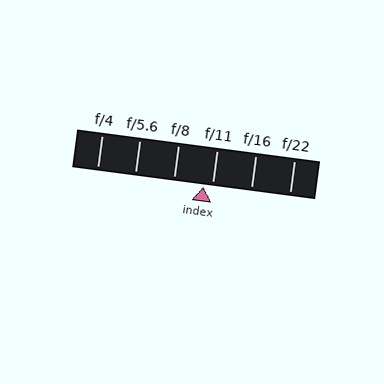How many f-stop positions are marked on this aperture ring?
There are 6 f-stop positions marked.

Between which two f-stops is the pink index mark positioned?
The index mark is between f/8 and f/11.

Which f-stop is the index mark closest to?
The index mark is closest to f/11.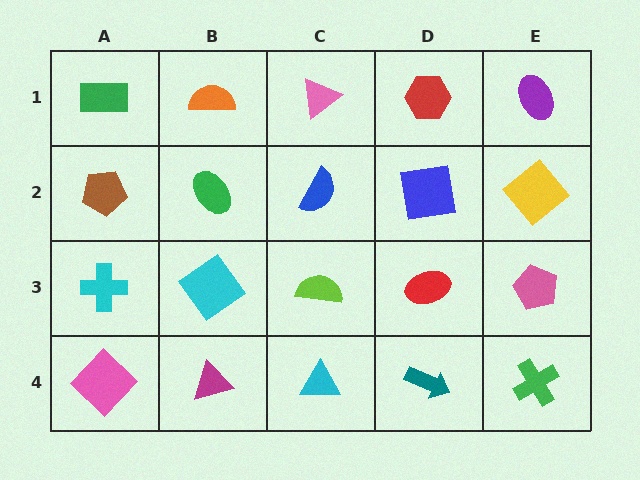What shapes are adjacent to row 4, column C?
A lime semicircle (row 3, column C), a magenta triangle (row 4, column B), a teal arrow (row 4, column D).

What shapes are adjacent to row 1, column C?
A blue semicircle (row 2, column C), an orange semicircle (row 1, column B), a red hexagon (row 1, column D).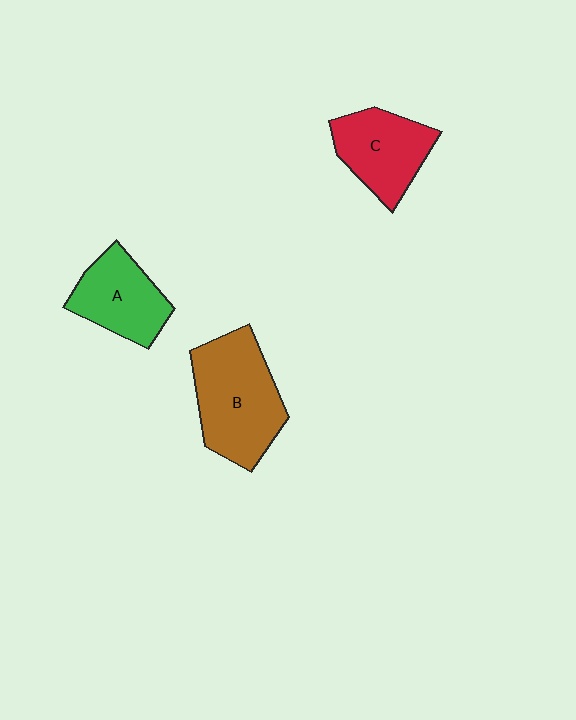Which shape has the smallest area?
Shape A (green).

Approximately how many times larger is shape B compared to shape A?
Approximately 1.5 times.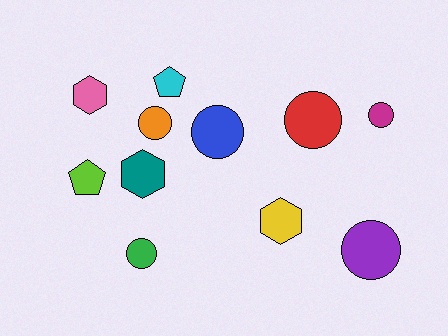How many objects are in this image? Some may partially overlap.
There are 11 objects.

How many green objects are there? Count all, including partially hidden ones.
There is 1 green object.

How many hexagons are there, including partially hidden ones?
There are 3 hexagons.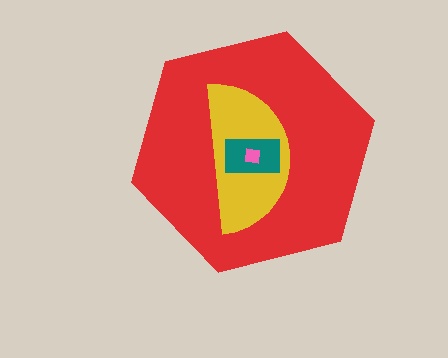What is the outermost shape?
The red hexagon.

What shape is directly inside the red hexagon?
The yellow semicircle.